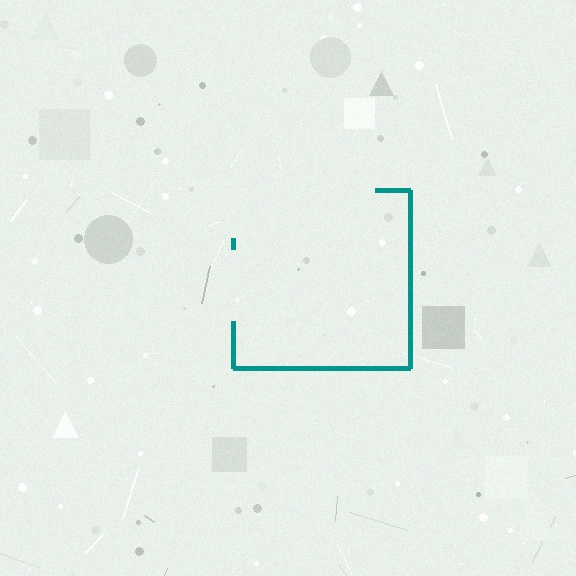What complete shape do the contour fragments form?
The contour fragments form a square.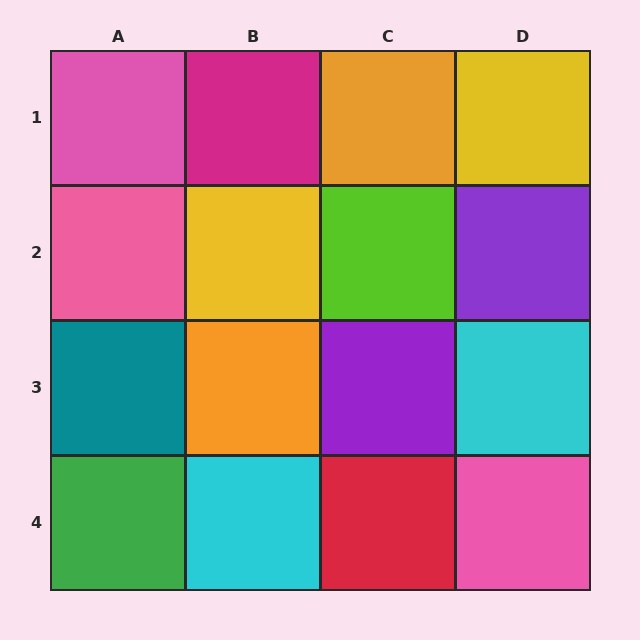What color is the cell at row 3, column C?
Purple.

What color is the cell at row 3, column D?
Cyan.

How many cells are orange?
2 cells are orange.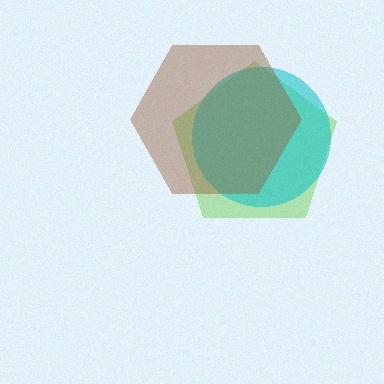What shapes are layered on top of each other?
The layered shapes are: a lime pentagon, a cyan circle, a brown hexagon.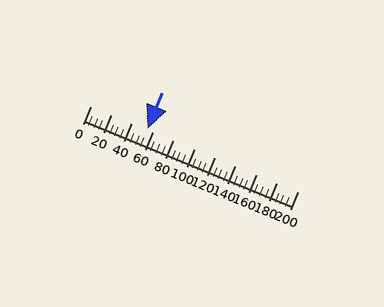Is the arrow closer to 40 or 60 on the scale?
The arrow is closer to 60.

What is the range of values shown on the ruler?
The ruler shows values from 0 to 200.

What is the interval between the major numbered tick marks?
The major tick marks are spaced 20 units apart.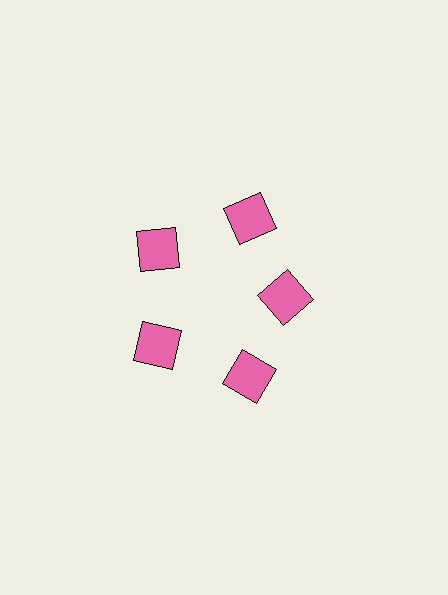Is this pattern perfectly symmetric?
No. The 5 pink squares are arranged in a ring, but one element near the 3 o'clock position is pulled inward toward the center, breaking the 5-fold rotational symmetry.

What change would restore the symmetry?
The symmetry would be restored by moving it outward, back onto the ring so that all 5 squares sit at equal angles and equal distance from the center.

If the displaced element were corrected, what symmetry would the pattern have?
It would have 5-fold rotational symmetry — the pattern would map onto itself every 72 degrees.